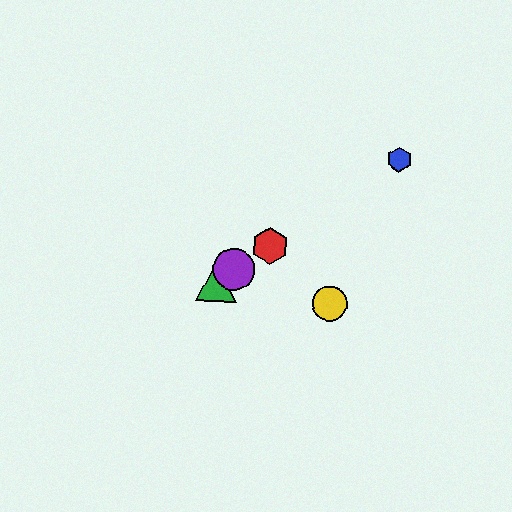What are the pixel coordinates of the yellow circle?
The yellow circle is at (330, 303).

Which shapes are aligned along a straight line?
The red hexagon, the blue hexagon, the green triangle, the purple circle are aligned along a straight line.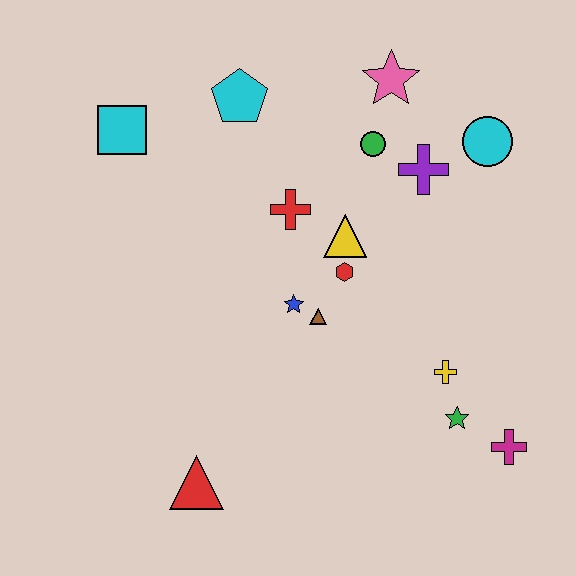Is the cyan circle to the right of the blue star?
Yes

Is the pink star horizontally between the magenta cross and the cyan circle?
No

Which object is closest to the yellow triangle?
The red hexagon is closest to the yellow triangle.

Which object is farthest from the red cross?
The magenta cross is farthest from the red cross.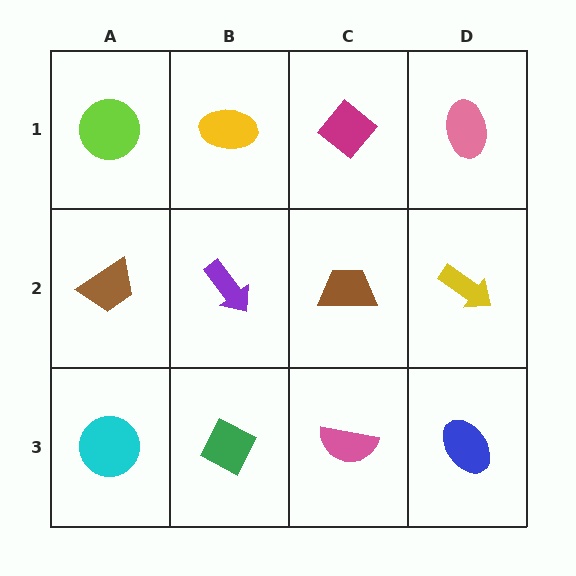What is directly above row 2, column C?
A magenta diamond.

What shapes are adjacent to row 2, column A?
A lime circle (row 1, column A), a cyan circle (row 3, column A), a purple arrow (row 2, column B).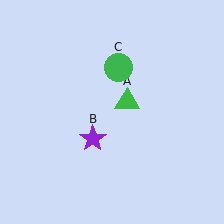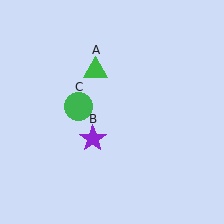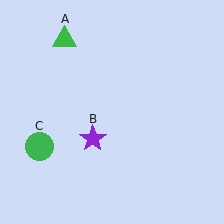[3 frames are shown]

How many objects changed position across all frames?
2 objects changed position: green triangle (object A), green circle (object C).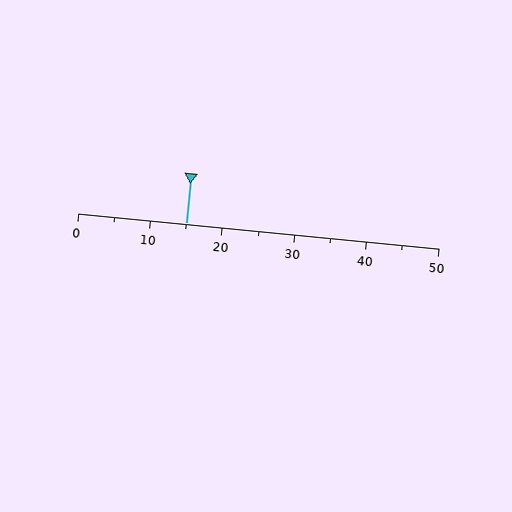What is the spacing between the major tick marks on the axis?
The major ticks are spaced 10 apart.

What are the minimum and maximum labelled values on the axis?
The axis runs from 0 to 50.